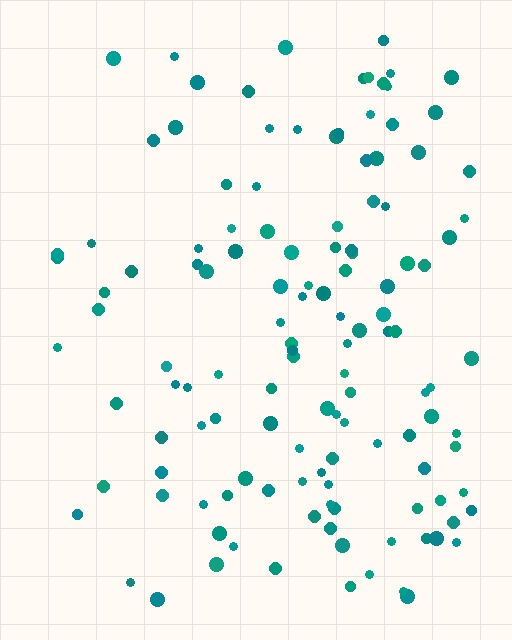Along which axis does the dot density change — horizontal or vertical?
Horizontal.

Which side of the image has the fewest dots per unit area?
The left.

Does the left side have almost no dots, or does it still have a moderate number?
Still a moderate number, just noticeably fewer than the right.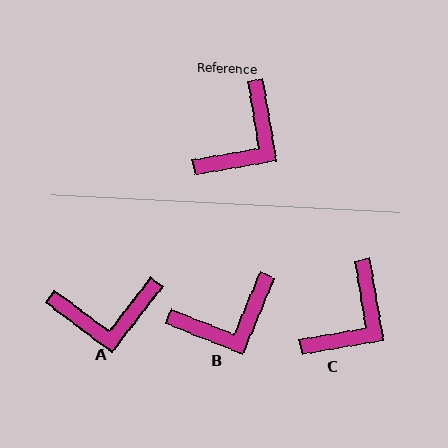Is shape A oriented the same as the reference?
No, it is off by about 47 degrees.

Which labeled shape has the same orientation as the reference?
C.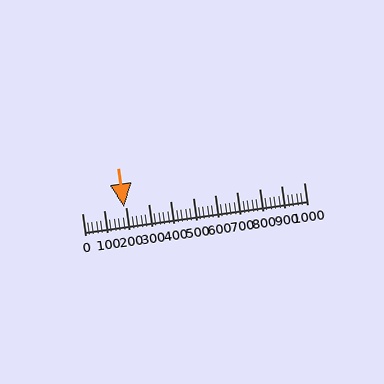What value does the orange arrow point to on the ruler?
The orange arrow points to approximately 190.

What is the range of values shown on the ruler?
The ruler shows values from 0 to 1000.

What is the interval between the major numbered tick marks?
The major tick marks are spaced 100 units apart.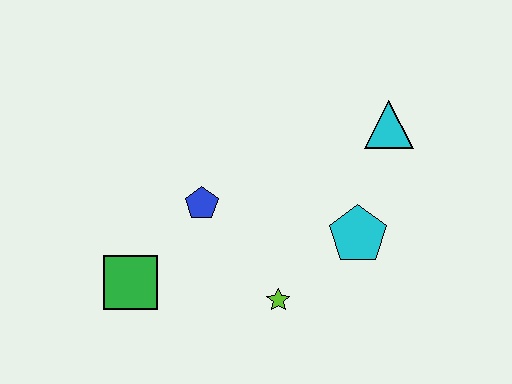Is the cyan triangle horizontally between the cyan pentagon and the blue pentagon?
No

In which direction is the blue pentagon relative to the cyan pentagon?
The blue pentagon is to the left of the cyan pentagon.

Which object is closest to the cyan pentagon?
The lime star is closest to the cyan pentagon.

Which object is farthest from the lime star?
The cyan triangle is farthest from the lime star.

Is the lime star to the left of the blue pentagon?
No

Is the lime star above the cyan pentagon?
No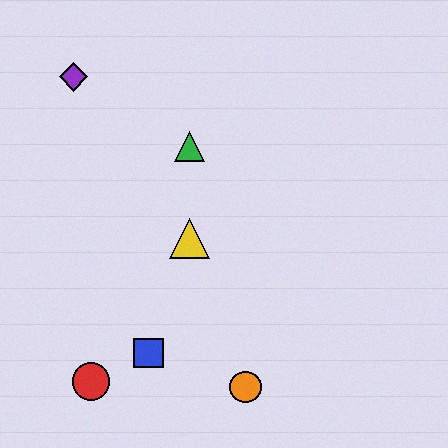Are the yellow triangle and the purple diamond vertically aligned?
No, the yellow triangle is at x≈190 and the purple diamond is at x≈73.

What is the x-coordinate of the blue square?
The blue square is at x≈148.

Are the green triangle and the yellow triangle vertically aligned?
Yes, both are at x≈190.